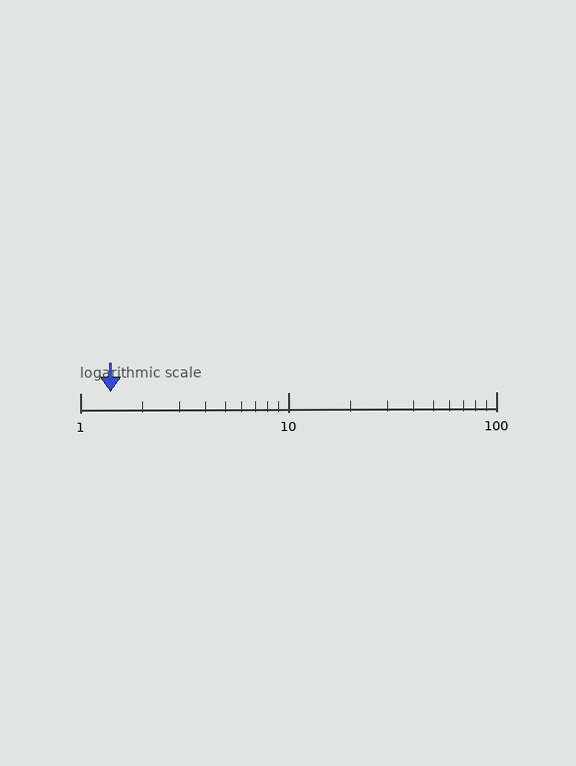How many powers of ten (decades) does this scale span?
The scale spans 2 decades, from 1 to 100.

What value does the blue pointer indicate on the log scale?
The pointer indicates approximately 1.4.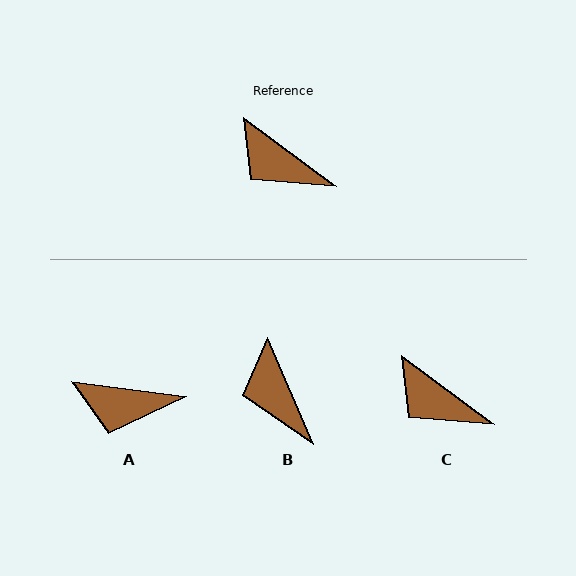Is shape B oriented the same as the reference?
No, it is off by about 30 degrees.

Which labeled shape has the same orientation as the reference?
C.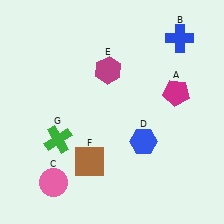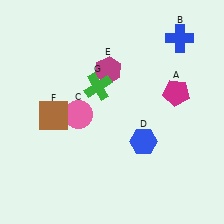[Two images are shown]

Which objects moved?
The objects that moved are: the pink circle (C), the brown square (F), the green cross (G).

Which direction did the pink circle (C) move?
The pink circle (C) moved up.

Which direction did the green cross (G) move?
The green cross (G) moved up.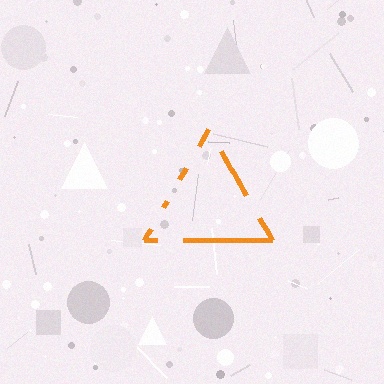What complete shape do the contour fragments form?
The contour fragments form a triangle.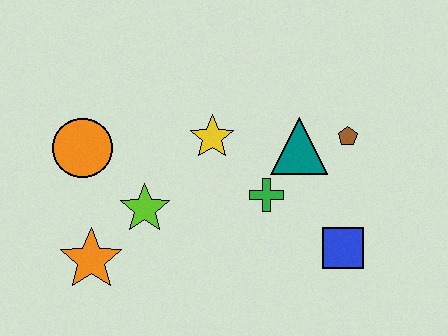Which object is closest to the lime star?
The orange star is closest to the lime star.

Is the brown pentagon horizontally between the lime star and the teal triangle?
No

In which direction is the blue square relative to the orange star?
The blue square is to the right of the orange star.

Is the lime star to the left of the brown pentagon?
Yes